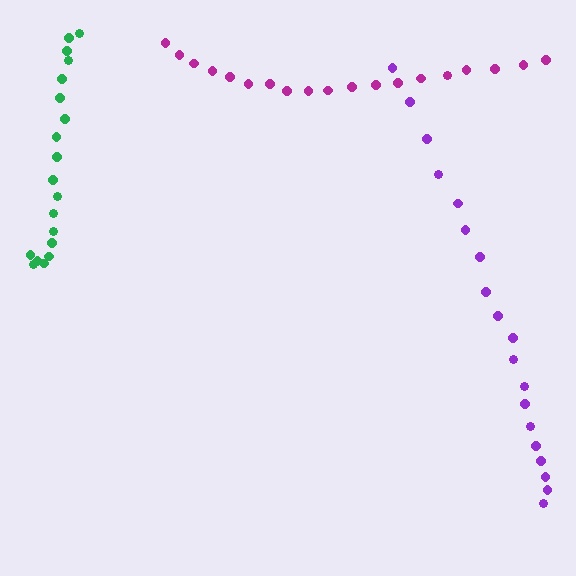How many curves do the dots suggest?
There are 3 distinct paths.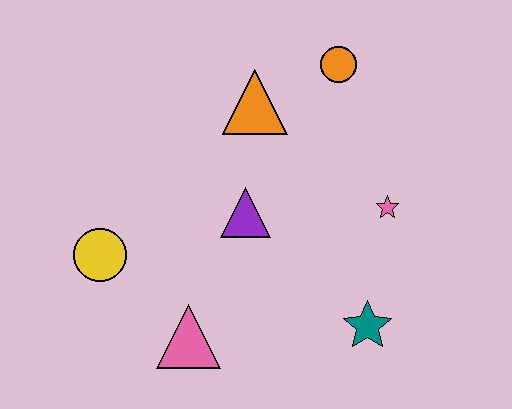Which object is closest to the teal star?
The pink star is closest to the teal star.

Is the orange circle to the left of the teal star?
Yes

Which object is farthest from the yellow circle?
The orange circle is farthest from the yellow circle.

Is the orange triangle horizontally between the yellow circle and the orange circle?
Yes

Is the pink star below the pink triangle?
No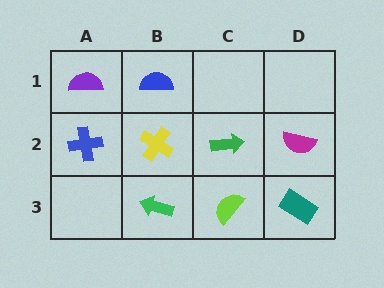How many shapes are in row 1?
2 shapes.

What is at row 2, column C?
A green arrow.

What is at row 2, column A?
A blue cross.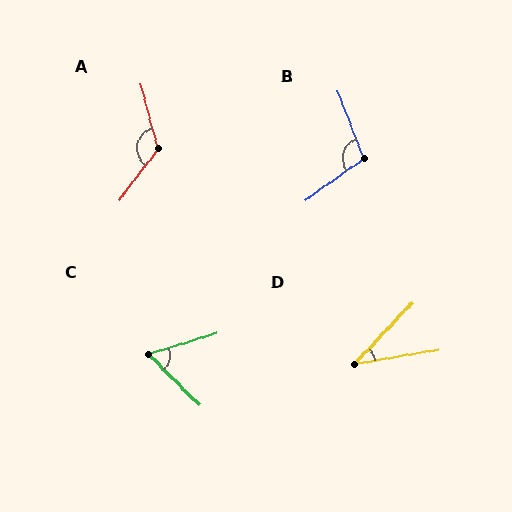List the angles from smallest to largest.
D (36°), C (63°), B (105°), A (127°).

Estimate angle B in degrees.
Approximately 105 degrees.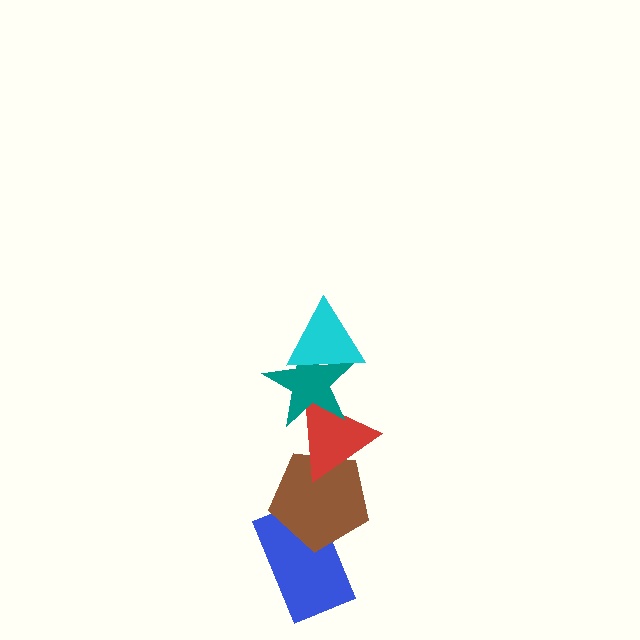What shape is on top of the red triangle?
The teal star is on top of the red triangle.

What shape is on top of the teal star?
The cyan triangle is on top of the teal star.